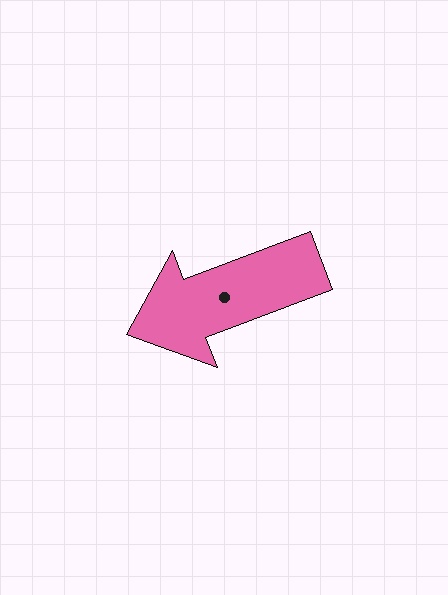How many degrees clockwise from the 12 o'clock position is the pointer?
Approximately 249 degrees.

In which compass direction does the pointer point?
West.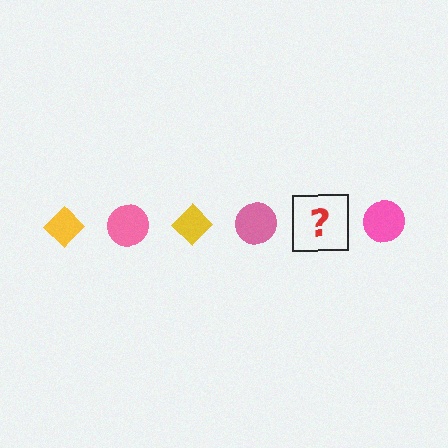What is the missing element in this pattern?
The missing element is a yellow diamond.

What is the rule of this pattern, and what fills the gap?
The rule is that the pattern alternates between yellow diamond and pink circle. The gap should be filled with a yellow diamond.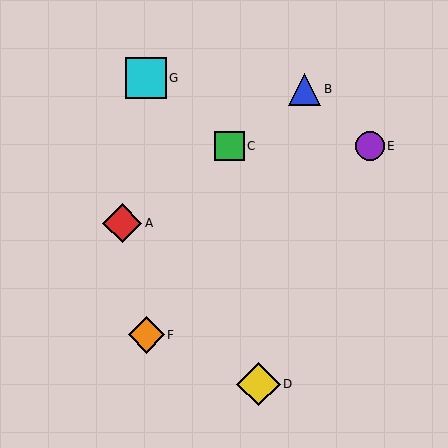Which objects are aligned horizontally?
Objects C, E are aligned horizontally.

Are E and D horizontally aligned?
No, E is at y≈146 and D is at y≈384.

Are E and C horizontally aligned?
Yes, both are at y≈146.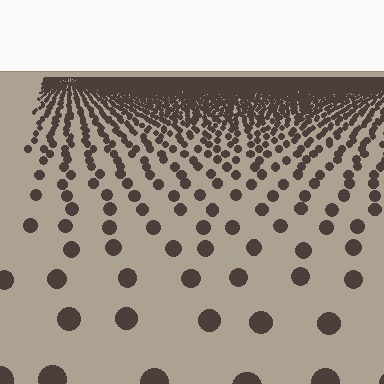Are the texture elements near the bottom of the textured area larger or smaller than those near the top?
Larger. Near the bottom, elements are closer to the viewer and appear at a bigger on-screen size.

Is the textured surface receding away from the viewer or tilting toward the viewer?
The surface is receding away from the viewer. Texture elements get smaller and denser toward the top.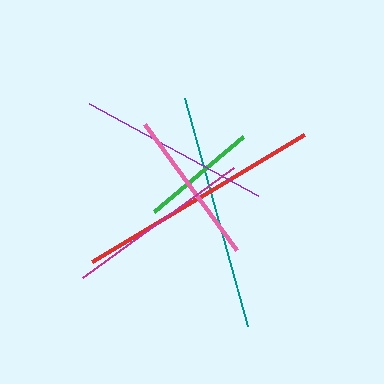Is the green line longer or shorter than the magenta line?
The magenta line is longer than the green line.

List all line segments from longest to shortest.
From longest to shortest: red, teal, purple, magenta, pink, green.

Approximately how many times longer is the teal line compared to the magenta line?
The teal line is approximately 1.3 times the length of the magenta line.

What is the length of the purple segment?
The purple segment is approximately 192 pixels long.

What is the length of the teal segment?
The teal segment is approximately 236 pixels long.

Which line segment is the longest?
The red line is the longest at approximately 246 pixels.